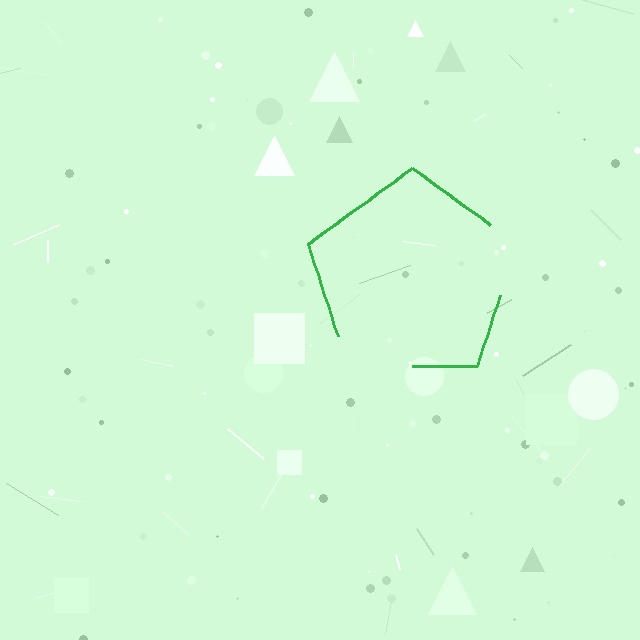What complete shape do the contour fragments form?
The contour fragments form a pentagon.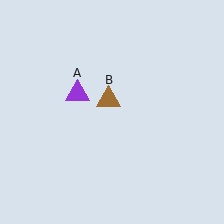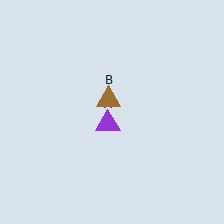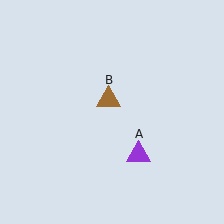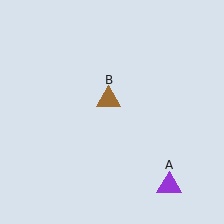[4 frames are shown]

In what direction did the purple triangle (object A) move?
The purple triangle (object A) moved down and to the right.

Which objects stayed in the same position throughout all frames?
Brown triangle (object B) remained stationary.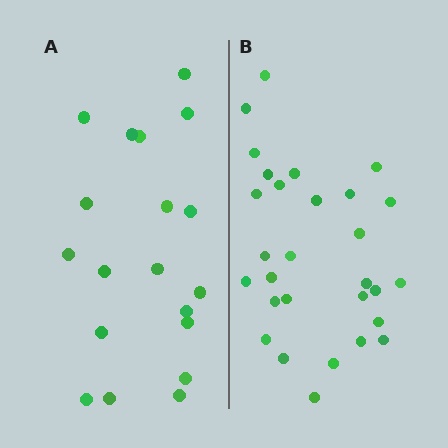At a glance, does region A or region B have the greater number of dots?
Region B (the right region) has more dots.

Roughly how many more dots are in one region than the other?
Region B has roughly 10 or so more dots than region A.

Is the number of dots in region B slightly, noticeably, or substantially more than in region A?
Region B has substantially more. The ratio is roughly 1.5 to 1.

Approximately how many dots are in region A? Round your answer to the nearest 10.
About 20 dots. (The exact count is 19, which rounds to 20.)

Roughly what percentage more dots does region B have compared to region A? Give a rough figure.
About 55% more.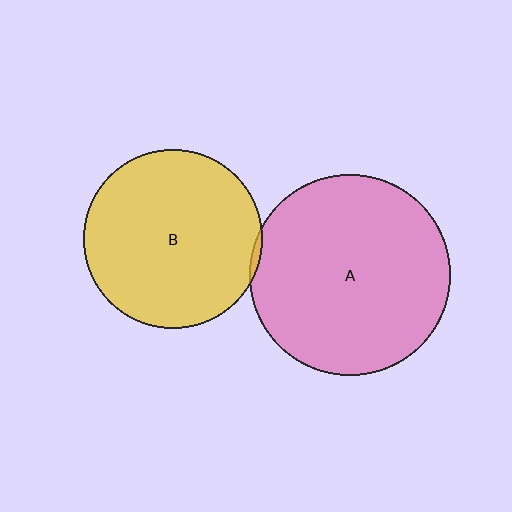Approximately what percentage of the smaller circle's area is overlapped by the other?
Approximately 5%.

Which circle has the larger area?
Circle A (pink).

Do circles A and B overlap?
Yes.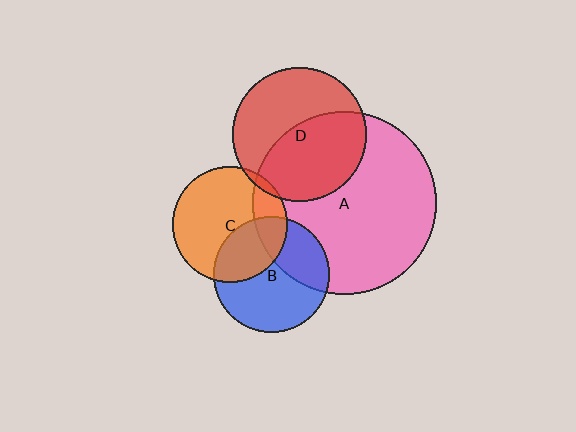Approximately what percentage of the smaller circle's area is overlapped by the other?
Approximately 35%.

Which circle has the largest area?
Circle A (pink).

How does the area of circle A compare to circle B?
Approximately 2.5 times.